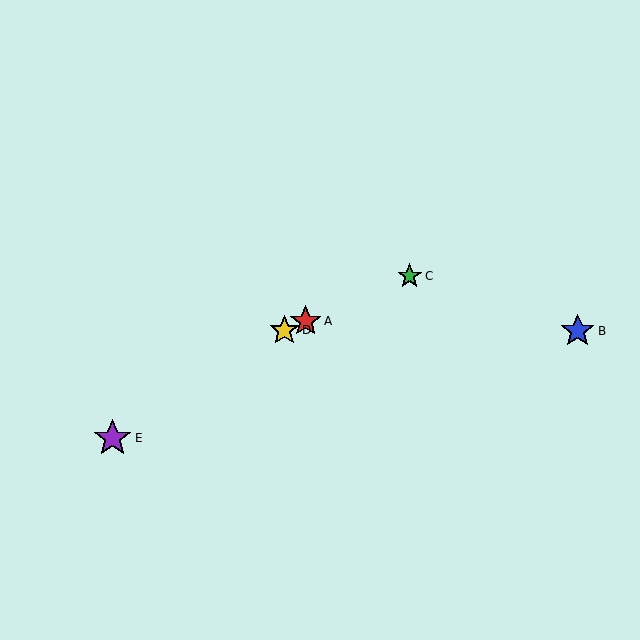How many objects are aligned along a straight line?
3 objects (A, C, D) are aligned along a straight line.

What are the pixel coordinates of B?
Object B is at (578, 331).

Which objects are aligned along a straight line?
Objects A, C, D are aligned along a straight line.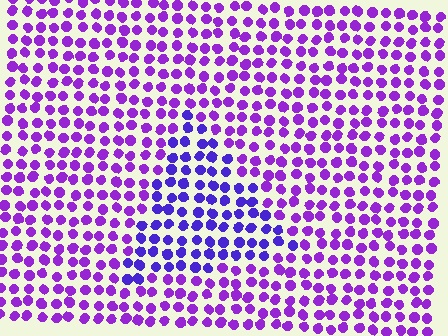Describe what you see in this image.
The image is filled with small purple elements in a uniform arrangement. A triangle-shaped region is visible where the elements are tinted to a slightly different hue, forming a subtle color boundary.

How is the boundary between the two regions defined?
The boundary is defined purely by a slight shift in hue (about 27 degrees). Spacing, size, and orientation are identical on both sides.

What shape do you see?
I see a triangle.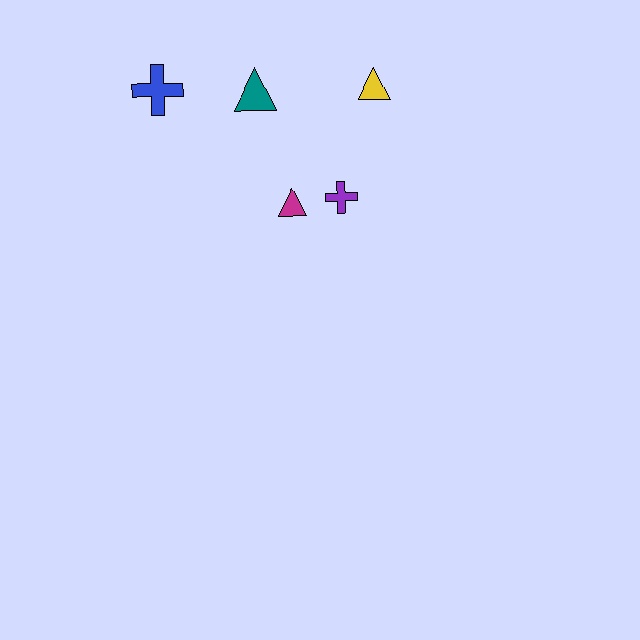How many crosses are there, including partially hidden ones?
There are 2 crosses.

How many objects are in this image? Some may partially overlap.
There are 5 objects.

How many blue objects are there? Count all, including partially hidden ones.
There is 1 blue object.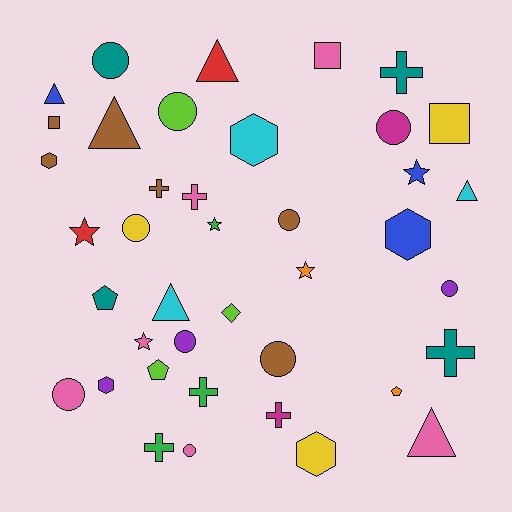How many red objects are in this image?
There are 2 red objects.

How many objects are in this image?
There are 40 objects.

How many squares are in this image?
There are 3 squares.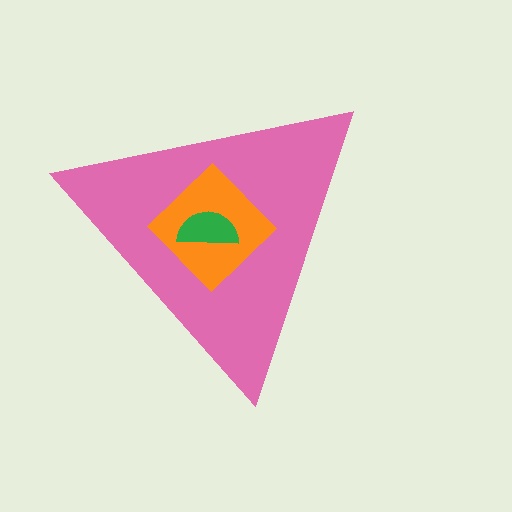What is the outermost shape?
The pink triangle.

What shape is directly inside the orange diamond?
The green semicircle.